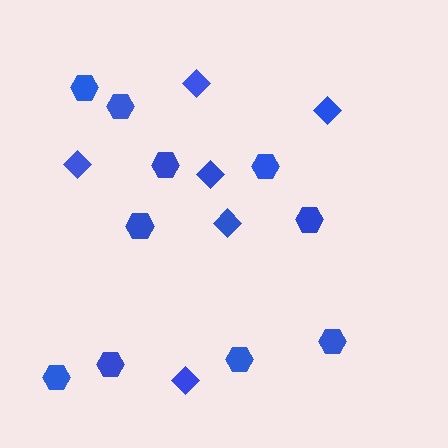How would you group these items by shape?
There are 2 groups: one group of diamonds (6) and one group of hexagons (10).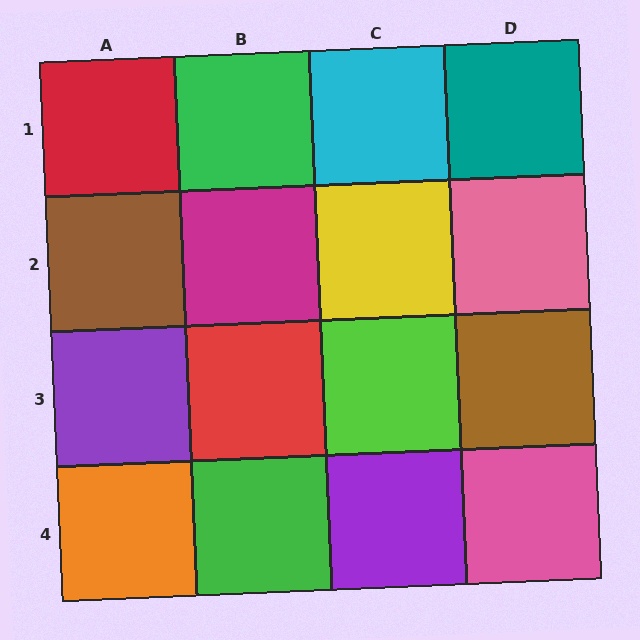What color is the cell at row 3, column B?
Red.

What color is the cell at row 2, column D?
Pink.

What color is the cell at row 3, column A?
Purple.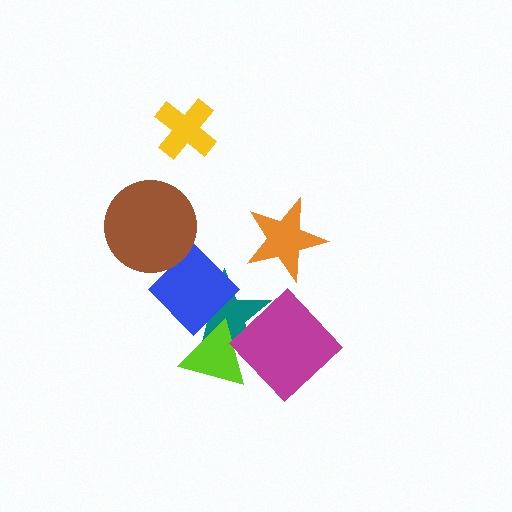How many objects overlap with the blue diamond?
3 objects overlap with the blue diamond.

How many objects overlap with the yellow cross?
0 objects overlap with the yellow cross.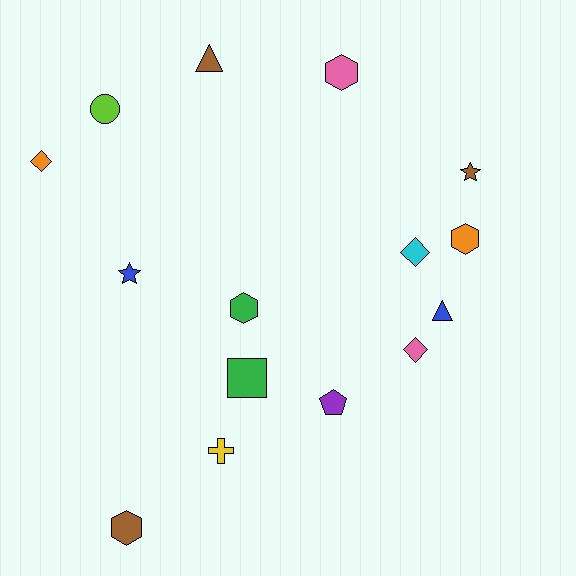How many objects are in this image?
There are 15 objects.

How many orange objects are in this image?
There are 2 orange objects.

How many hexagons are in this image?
There are 4 hexagons.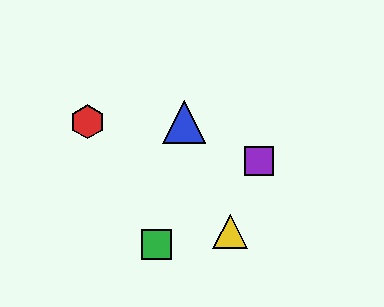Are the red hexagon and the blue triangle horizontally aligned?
Yes, both are at y≈122.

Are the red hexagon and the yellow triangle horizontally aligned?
No, the red hexagon is at y≈122 and the yellow triangle is at y≈232.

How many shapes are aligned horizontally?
2 shapes (the red hexagon, the blue triangle) are aligned horizontally.